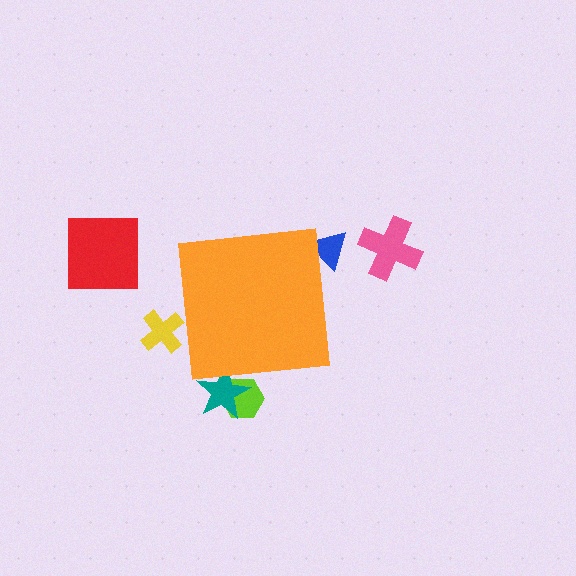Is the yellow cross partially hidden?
Yes, the yellow cross is partially hidden behind the orange square.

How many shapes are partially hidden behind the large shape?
4 shapes are partially hidden.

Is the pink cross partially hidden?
No, the pink cross is fully visible.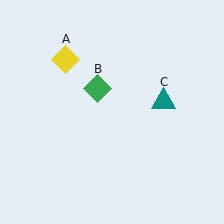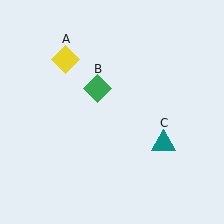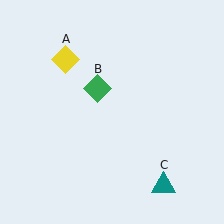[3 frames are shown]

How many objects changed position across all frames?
1 object changed position: teal triangle (object C).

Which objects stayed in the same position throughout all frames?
Yellow diamond (object A) and green diamond (object B) remained stationary.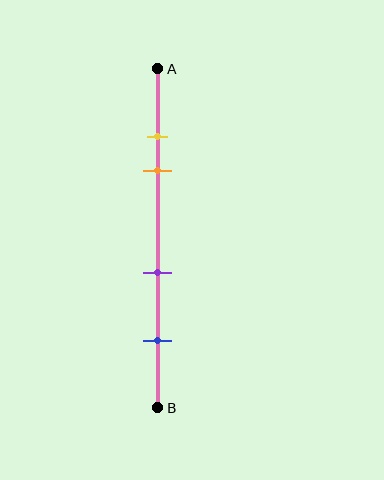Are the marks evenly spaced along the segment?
No, the marks are not evenly spaced.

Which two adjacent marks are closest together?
The yellow and orange marks are the closest adjacent pair.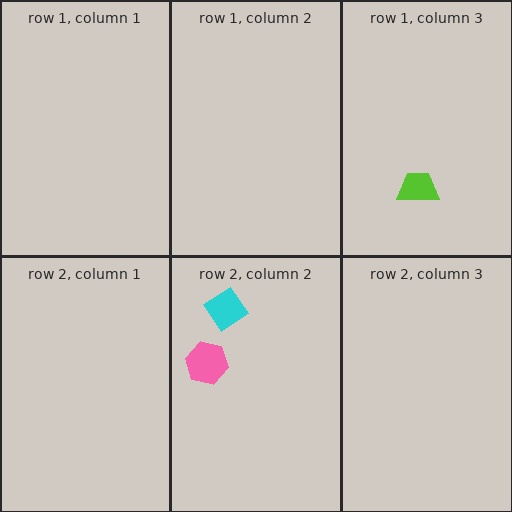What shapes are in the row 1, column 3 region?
The lime trapezoid.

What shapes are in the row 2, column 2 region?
The cyan diamond, the pink hexagon.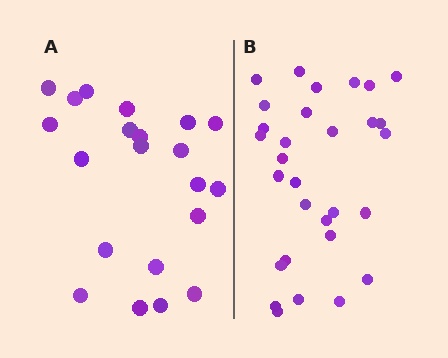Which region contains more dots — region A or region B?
Region B (the right region) has more dots.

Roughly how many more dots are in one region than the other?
Region B has roughly 8 or so more dots than region A.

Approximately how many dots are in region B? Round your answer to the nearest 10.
About 30 dots.